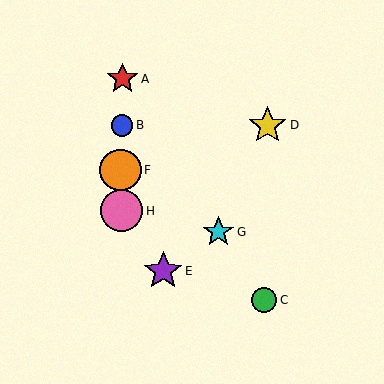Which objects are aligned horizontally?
Objects B, D are aligned horizontally.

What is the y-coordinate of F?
Object F is at y≈170.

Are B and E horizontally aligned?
No, B is at y≈125 and E is at y≈271.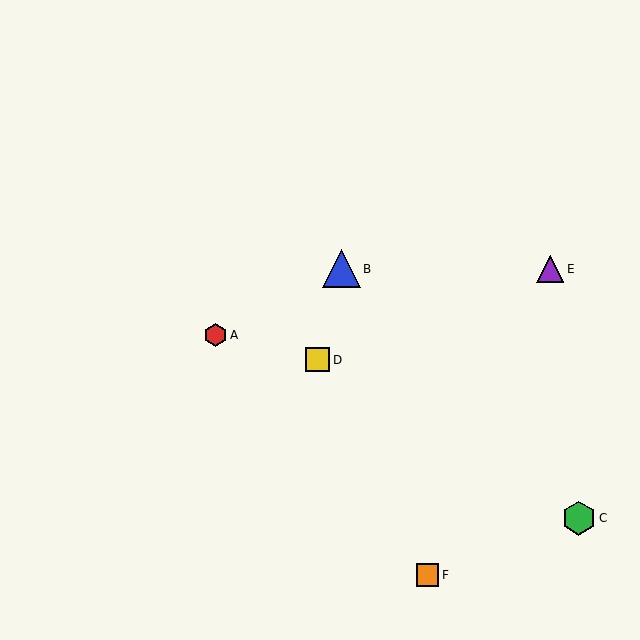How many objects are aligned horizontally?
2 objects (B, E) are aligned horizontally.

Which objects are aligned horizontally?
Objects B, E are aligned horizontally.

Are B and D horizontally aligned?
No, B is at y≈269 and D is at y≈360.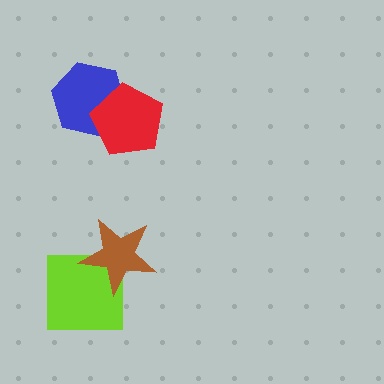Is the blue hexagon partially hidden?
Yes, it is partially covered by another shape.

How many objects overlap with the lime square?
1 object overlaps with the lime square.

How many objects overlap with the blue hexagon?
1 object overlaps with the blue hexagon.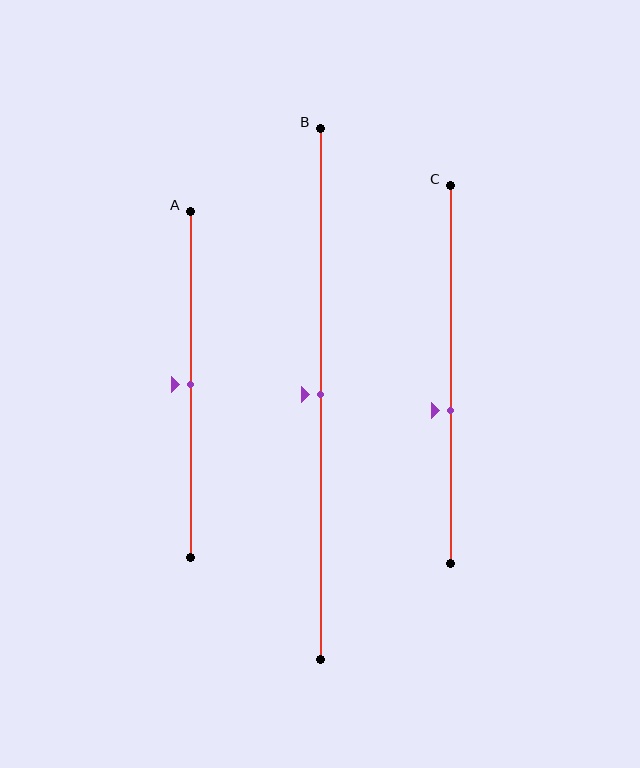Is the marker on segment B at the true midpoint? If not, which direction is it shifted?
Yes, the marker on segment B is at the true midpoint.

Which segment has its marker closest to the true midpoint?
Segment A has its marker closest to the true midpoint.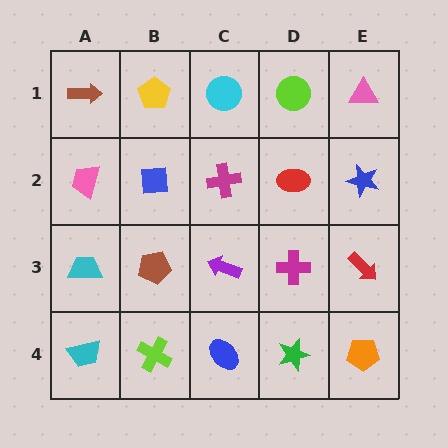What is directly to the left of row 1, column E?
A lime circle.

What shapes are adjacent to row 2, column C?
A cyan circle (row 1, column C), a purple arrow (row 3, column C), a blue square (row 2, column B), a red ellipse (row 2, column D).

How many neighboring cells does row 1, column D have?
3.